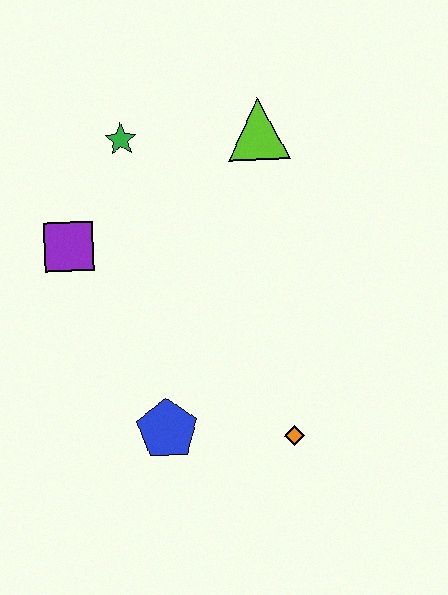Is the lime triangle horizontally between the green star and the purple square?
No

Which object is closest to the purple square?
The green star is closest to the purple square.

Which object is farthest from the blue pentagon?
The lime triangle is farthest from the blue pentagon.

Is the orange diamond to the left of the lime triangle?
No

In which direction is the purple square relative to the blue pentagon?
The purple square is above the blue pentagon.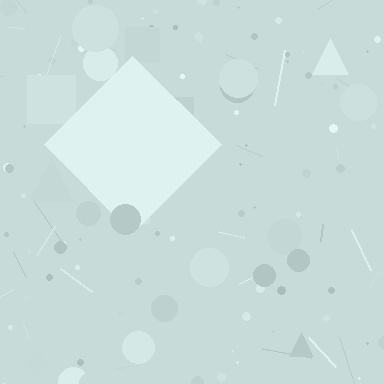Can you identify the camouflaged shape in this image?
The camouflaged shape is a diamond.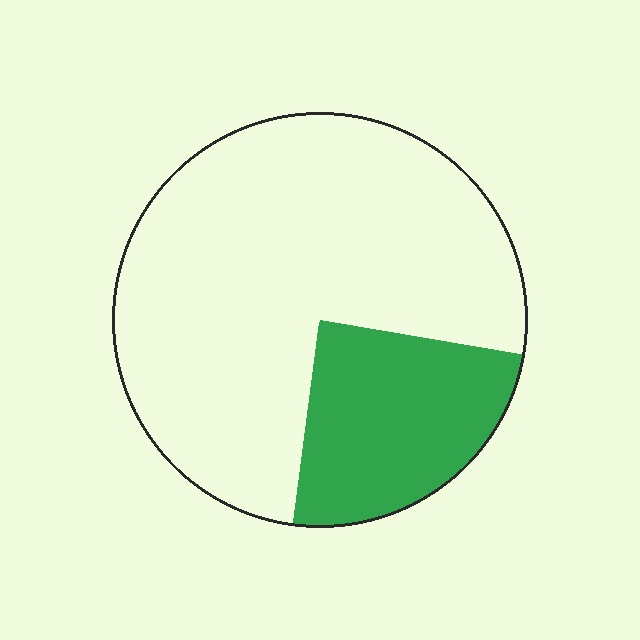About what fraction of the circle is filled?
About one quarter (1/4).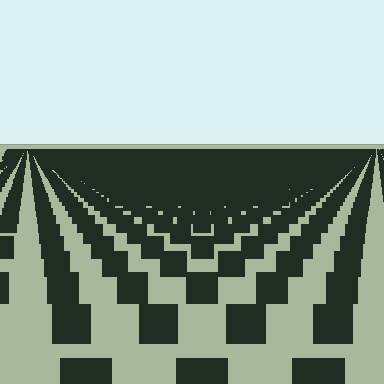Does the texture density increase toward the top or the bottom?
Density increases toward the top.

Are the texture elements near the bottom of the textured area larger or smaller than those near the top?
Larger. Near the bottom, elements are closer to the viewer and appear at a bigger on-screen size.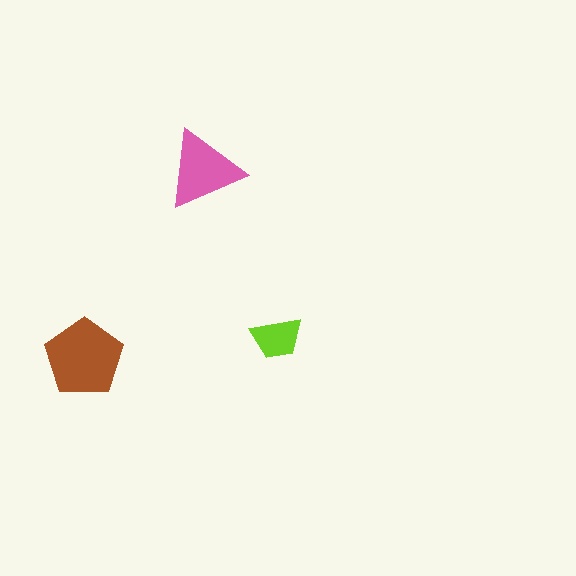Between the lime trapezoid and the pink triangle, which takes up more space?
The pink triangle.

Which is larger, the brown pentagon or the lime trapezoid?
The brown pentagon.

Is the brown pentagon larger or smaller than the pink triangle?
Larger.